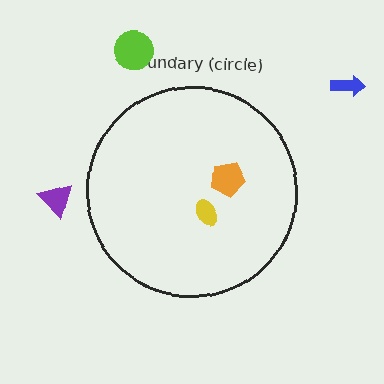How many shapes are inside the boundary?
2 inside, 3 outside.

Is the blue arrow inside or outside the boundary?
Outside.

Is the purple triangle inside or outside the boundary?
Outside.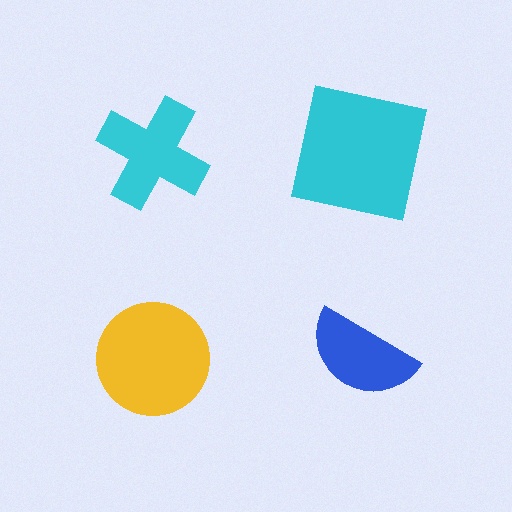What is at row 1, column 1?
A cyan cross.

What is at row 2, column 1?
A yellow circle.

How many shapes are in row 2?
2 shapes.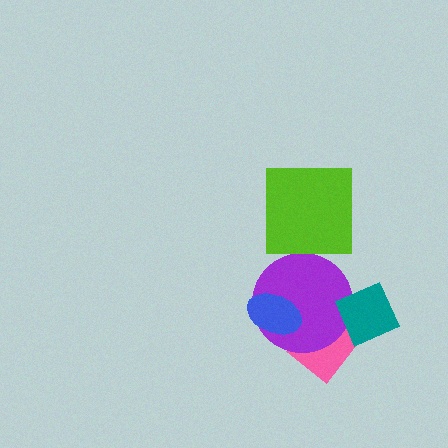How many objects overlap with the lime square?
0 objects overlap with the lime square.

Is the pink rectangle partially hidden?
Yes, it is partially covered by another shape.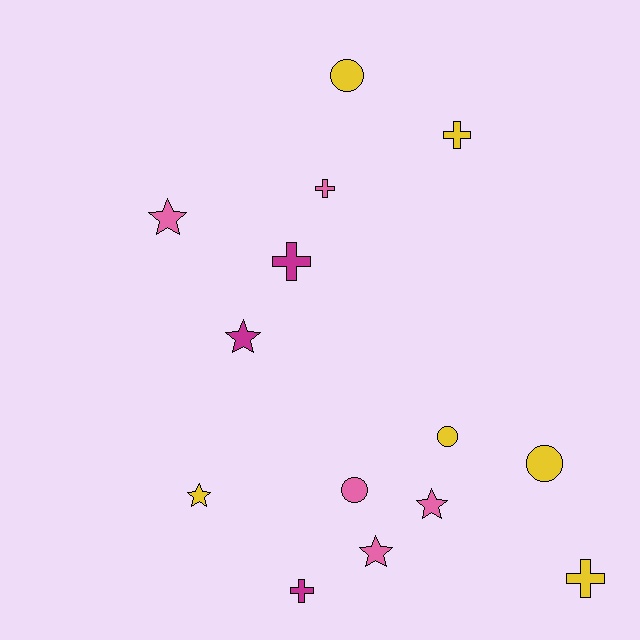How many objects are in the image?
There are 14 objects.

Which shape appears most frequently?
Cross, with 5 objects.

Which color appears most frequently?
Yellow, with 6 objects.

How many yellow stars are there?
There is 1 yellow star.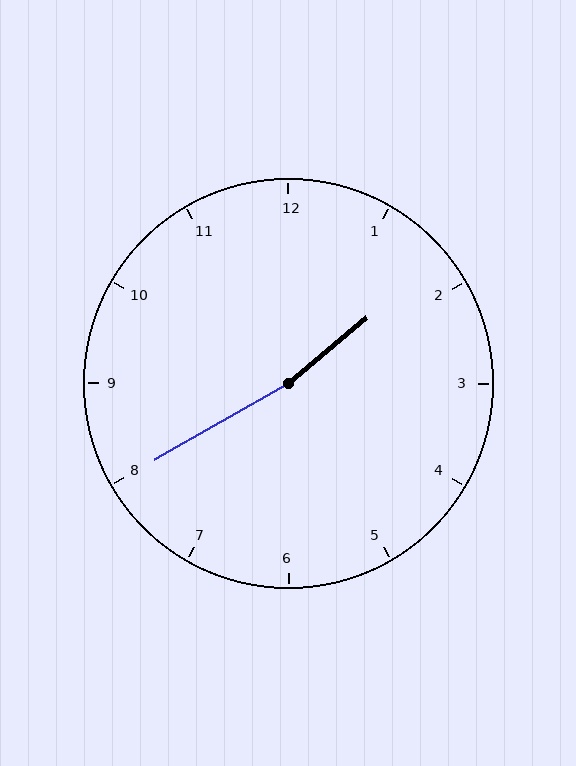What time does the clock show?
1:40.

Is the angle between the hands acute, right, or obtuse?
It is obtuse.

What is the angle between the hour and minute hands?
Approximately 170 degrees.